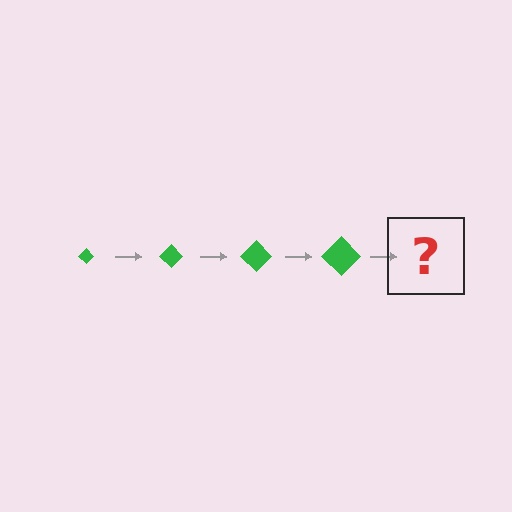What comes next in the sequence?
The next element should be a green diamond, larger than the previous one.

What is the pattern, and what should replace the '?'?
The pattern is that the diamond gets progressively larger each step. The '?' should be a green diamond, larger than the previous one.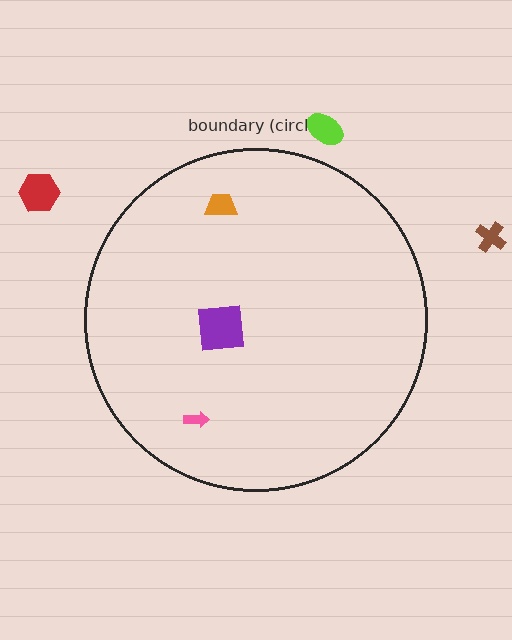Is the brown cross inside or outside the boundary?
Outside.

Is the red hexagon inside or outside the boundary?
Outside.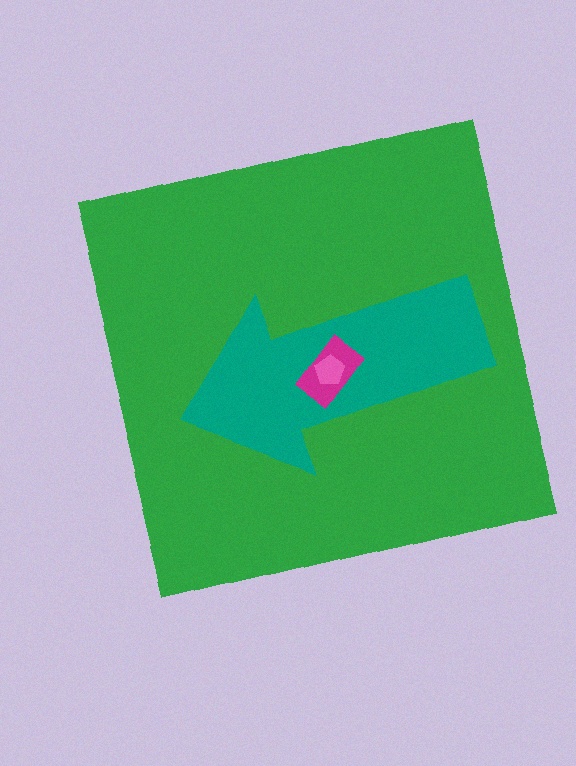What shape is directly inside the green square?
The teal arrow.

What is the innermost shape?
The pink pentagon.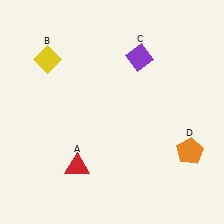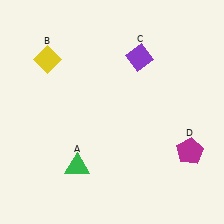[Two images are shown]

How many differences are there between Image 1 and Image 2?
There are 2 differences between the two images.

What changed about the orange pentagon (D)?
In Image 1, D is orange. In Image 2, it changed to magenta.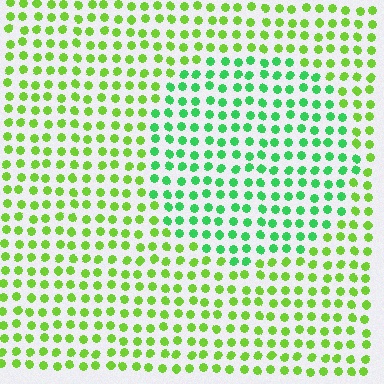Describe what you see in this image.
The image is filled with small lime elements in a uniform arrangement. A circle-shaped region is visible where the elements are tinted to a slightly different hue, forming a subtle color boundary.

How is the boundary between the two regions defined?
The boundary is defined purely by a slight shift in hue (about 38 degrees). Spacing, size, and orientation are identical on both sides.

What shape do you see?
I see a circle.